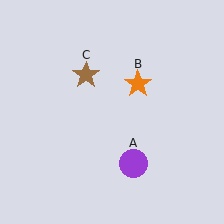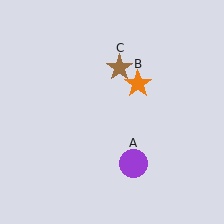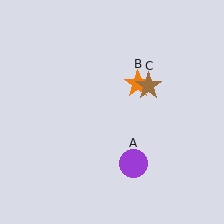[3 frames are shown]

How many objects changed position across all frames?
1 object changed position: brown star (object C).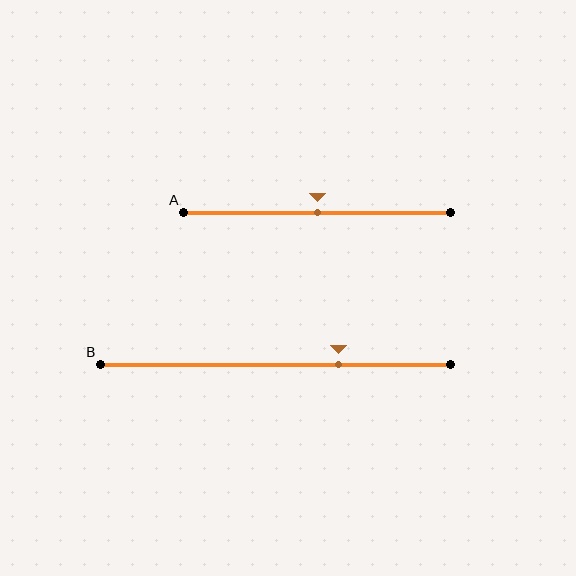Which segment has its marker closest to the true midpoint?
Segment A has its marker closest to the true midpoint.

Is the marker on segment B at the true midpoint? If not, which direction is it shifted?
No, the marker on segment B is shifted to the right by about 18% of the segment length.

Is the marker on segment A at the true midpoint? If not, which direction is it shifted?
Yes, the marker on segment A is at the true midpoint.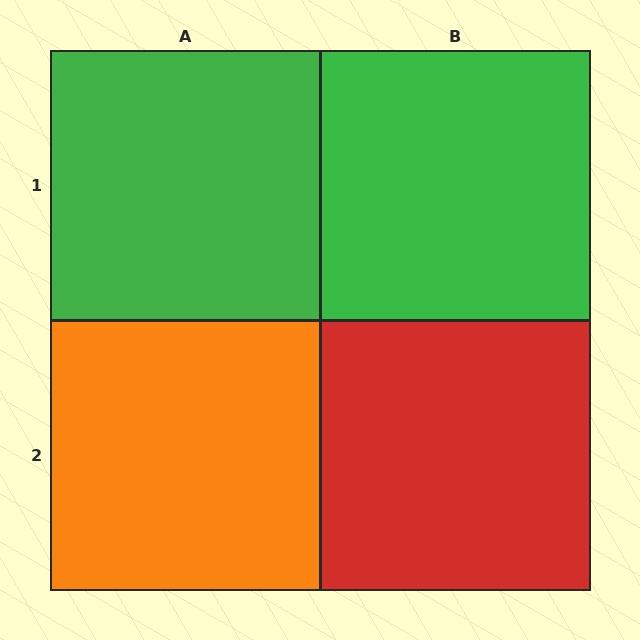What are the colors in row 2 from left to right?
Orange, red.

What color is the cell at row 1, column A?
Green.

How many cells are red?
1 cell is red.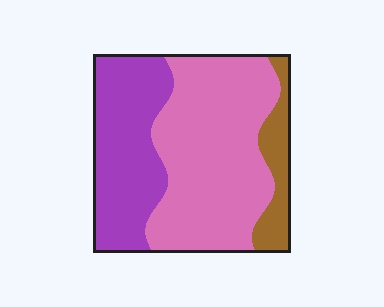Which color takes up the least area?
Brown, at roughly 10%.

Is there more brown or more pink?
Pink.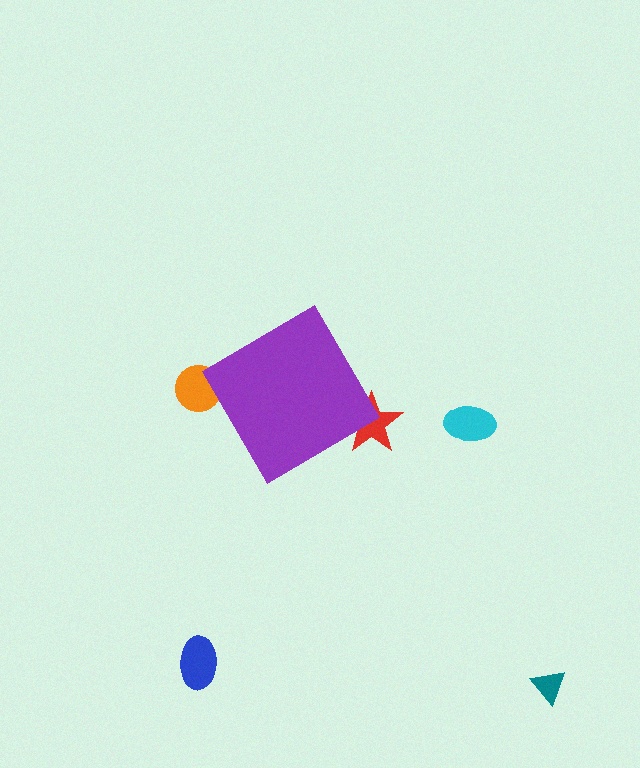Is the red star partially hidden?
Yes, the red star is partially hidden behind the purple diamond.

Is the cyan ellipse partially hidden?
No, the cyan ellipse is fully visible.